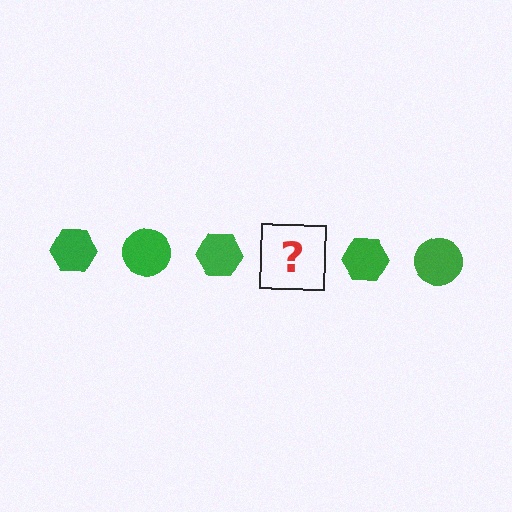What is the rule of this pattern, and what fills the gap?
The rule is that the pattern cycles through hexagon, circle shapes in green. The gap should be filled with a green circle.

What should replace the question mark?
The question mark should be replaced with a green circle.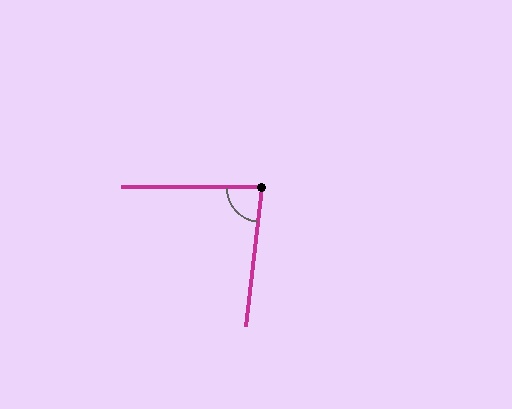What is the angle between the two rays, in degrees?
Approximately 83 degrees.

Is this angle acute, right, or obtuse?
It is acute.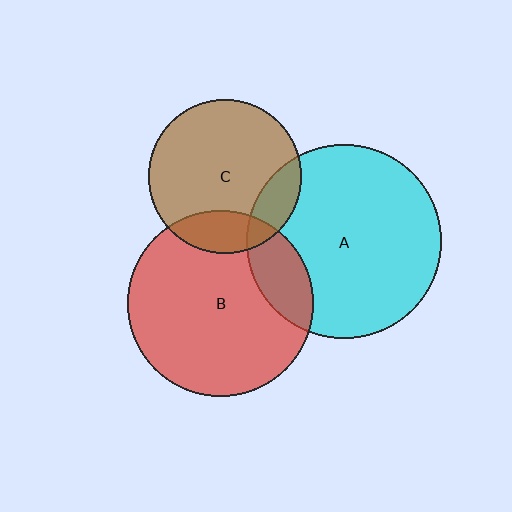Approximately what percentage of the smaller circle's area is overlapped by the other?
Approximately 20%.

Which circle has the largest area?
Circle A (cyan).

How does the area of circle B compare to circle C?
Approximately 1.5 times.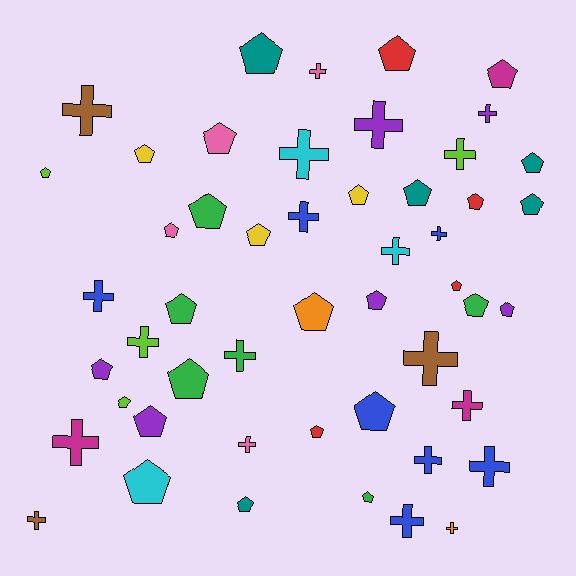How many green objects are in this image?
There are 6 green objects.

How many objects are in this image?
There are 50 objects.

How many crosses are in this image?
There are 21 crosses.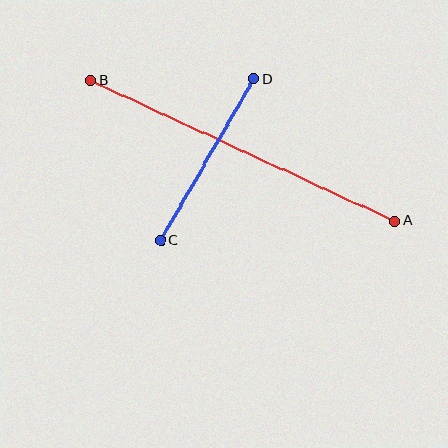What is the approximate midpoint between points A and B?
The midpoint is at approximately (243, 151) pixels.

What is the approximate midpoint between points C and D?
The midpoint is at approximately (207, 159) pixels.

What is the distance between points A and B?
The distance is approximately 335 pixels.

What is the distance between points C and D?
The distance is approximately 187 pixels.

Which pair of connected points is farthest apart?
Points A and B are farthest apart.